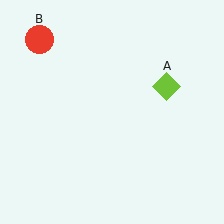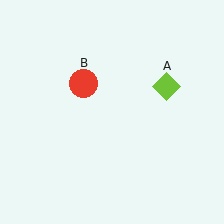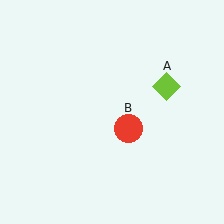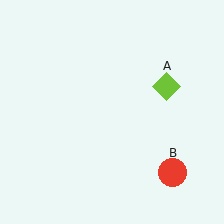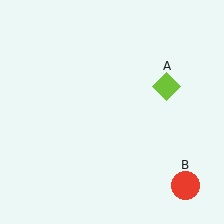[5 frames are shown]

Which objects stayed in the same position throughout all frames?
Lime diamond (object A) remained stationary.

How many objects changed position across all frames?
1 object changed position: red circle (object B).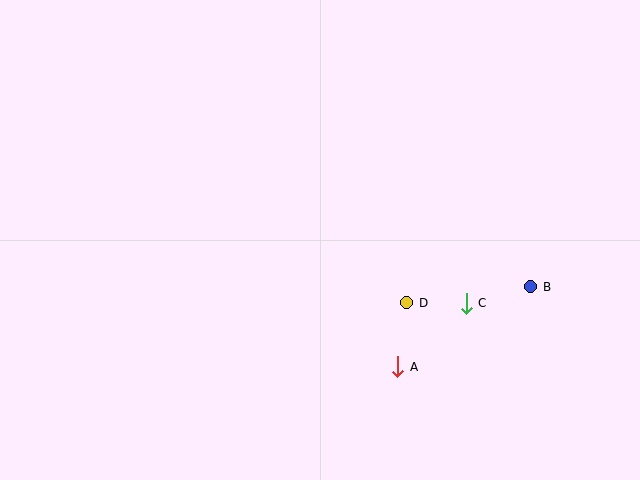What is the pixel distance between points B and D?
The distance between B and D is 125 pixels.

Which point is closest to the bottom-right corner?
Point B is closest to the bottom-right corner.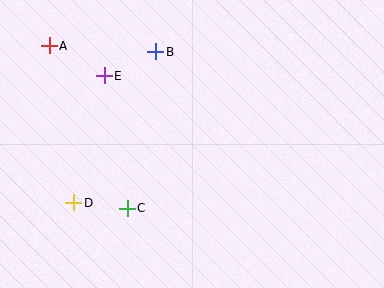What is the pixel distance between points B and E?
The distance between B and E is 57 pixels.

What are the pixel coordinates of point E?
Point E is at (104, 76).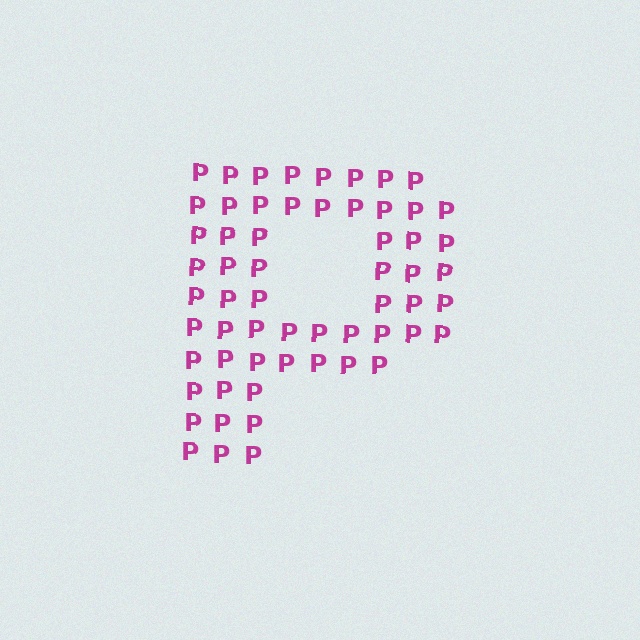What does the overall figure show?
The overall figure shows the letter P.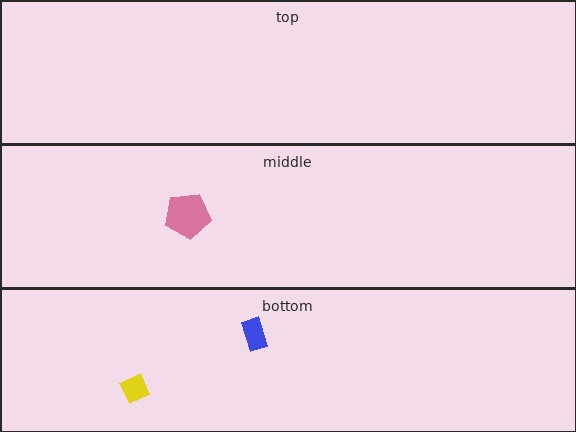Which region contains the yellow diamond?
The bottom region.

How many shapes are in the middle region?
1.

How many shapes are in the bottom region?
2.